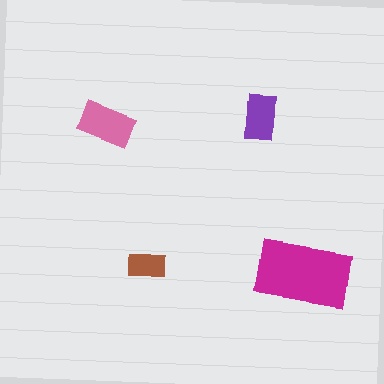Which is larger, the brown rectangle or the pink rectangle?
The pink one.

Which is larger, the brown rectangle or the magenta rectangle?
The magenta one.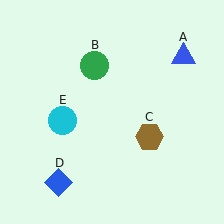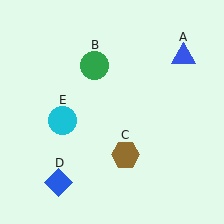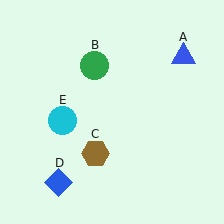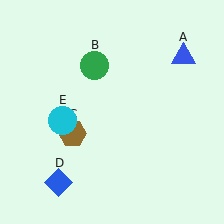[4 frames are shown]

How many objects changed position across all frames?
1 object changed position: brown hexagon (object C).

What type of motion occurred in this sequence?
The brown hexagon (object C) rotated clockwise around the center of the scene.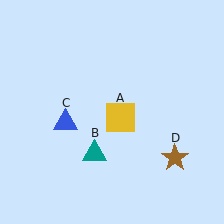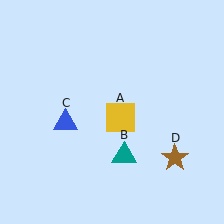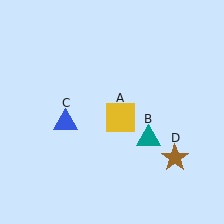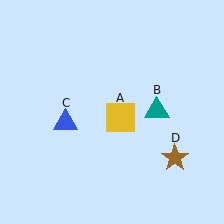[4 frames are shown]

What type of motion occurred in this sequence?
The teal triangle (object B) rotated counterclockwise around the center of the scene.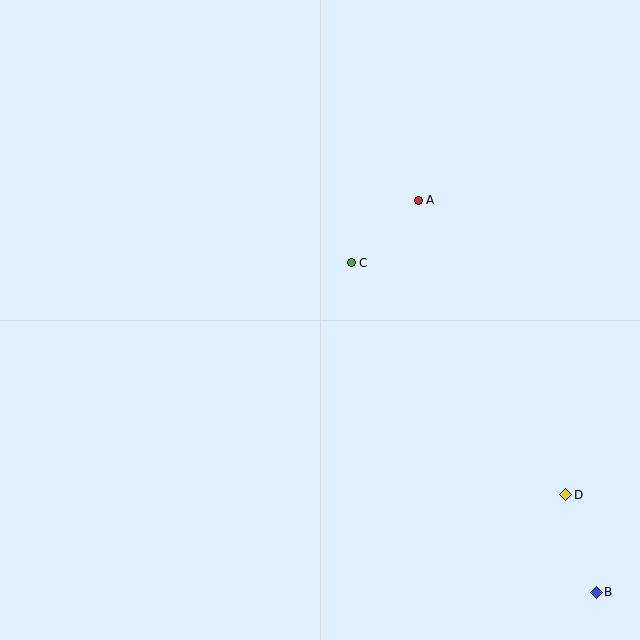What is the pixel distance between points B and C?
The distance between B and C is 411 pixels.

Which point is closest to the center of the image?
Point C at (351, 263) is closest to the center.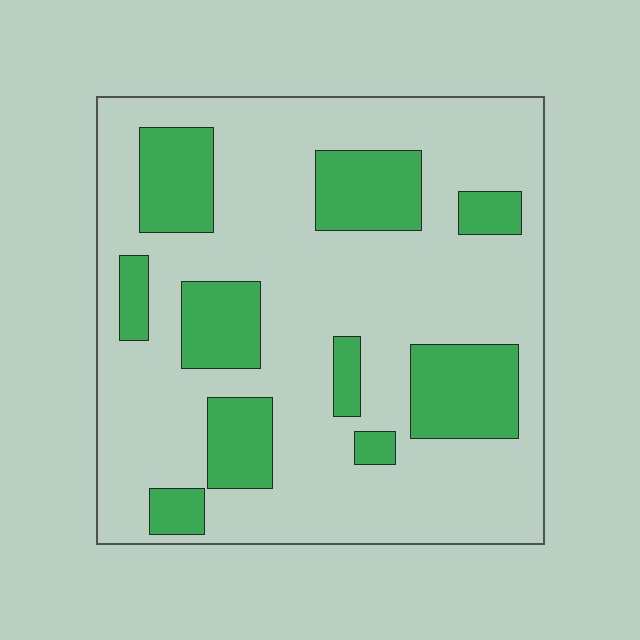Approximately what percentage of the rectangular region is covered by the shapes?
Approximately 25%.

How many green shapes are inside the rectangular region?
10.